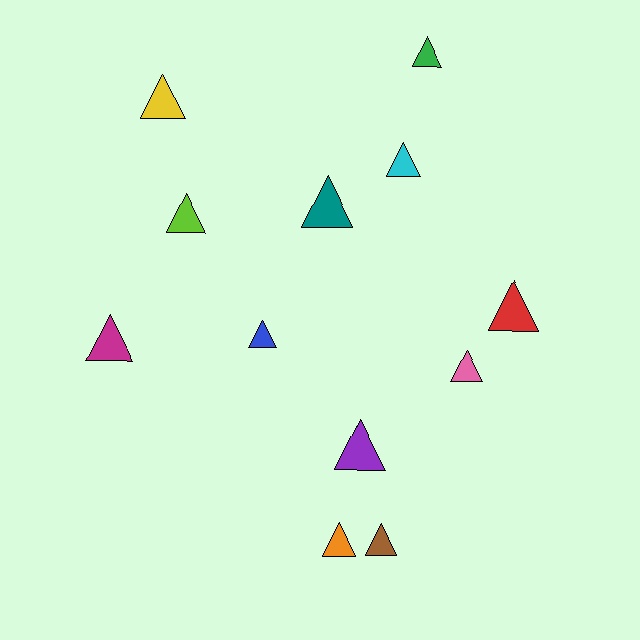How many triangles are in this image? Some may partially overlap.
There are 12 triangles.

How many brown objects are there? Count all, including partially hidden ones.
There is 1 brown object.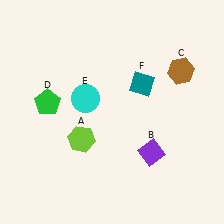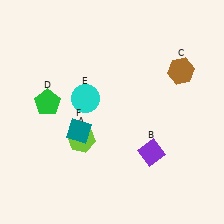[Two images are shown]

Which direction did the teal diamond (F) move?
The teal diamond (F) moved left.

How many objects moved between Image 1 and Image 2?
1 object moved between the two images.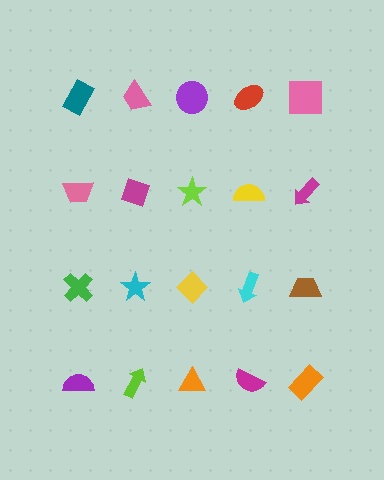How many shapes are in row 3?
5 shapes.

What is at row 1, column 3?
A purple circle.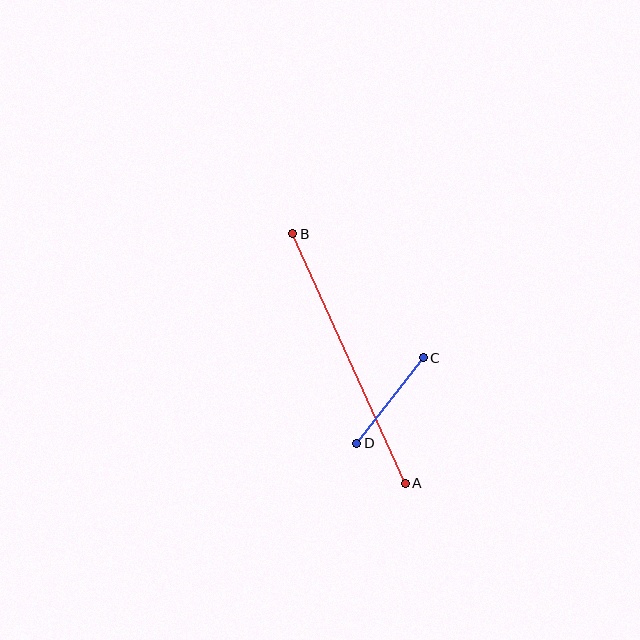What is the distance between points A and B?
The distance is approximately 274 pixels.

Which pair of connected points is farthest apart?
Points A and B are farthest apart.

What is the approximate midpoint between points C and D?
The midpoint is at approximately (390, 401) pixels.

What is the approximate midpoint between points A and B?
The midpoint is at approximately (349, 358) pixels.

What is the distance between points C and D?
The distance is approximately 109 pixels.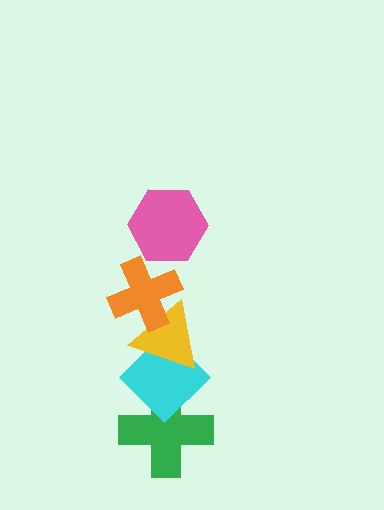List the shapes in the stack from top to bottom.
From top to bottom: the pink hexagon, the orange cross, the yellow triangle, the cyan diamond, the green cross.